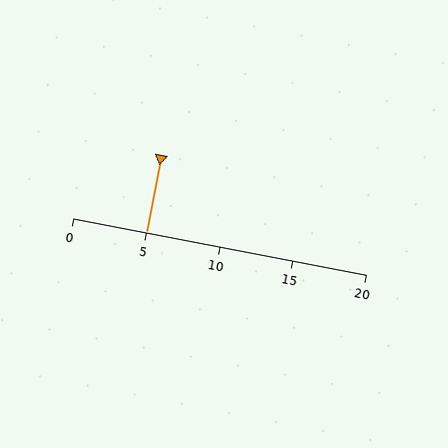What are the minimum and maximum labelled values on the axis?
The axis runs from 0 to 20.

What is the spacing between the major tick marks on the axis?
The major ticks are spaced 5 apart.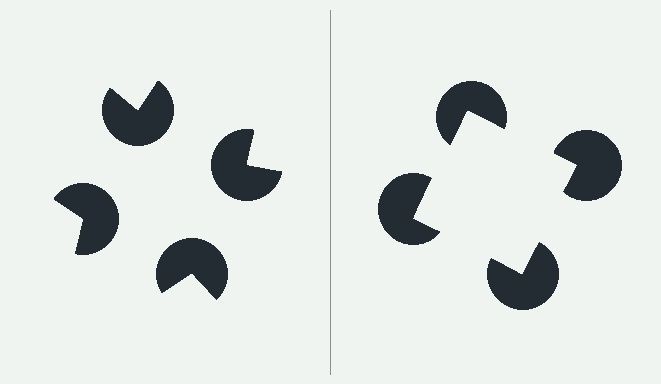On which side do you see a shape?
An illusory square appears on the right side. On the left side the wedge cuts are rotated, so no coherent shape forms.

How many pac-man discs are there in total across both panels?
8 — 4 on each side.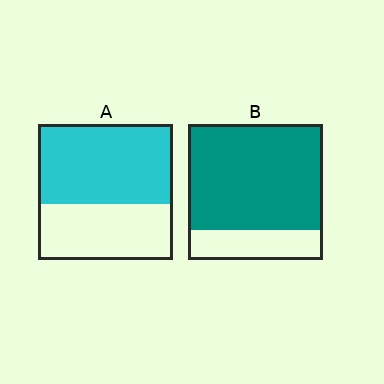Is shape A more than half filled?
Yes.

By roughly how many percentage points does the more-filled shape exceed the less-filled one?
By roughly 20 percentage points (B over A).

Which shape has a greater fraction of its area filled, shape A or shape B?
Shape B.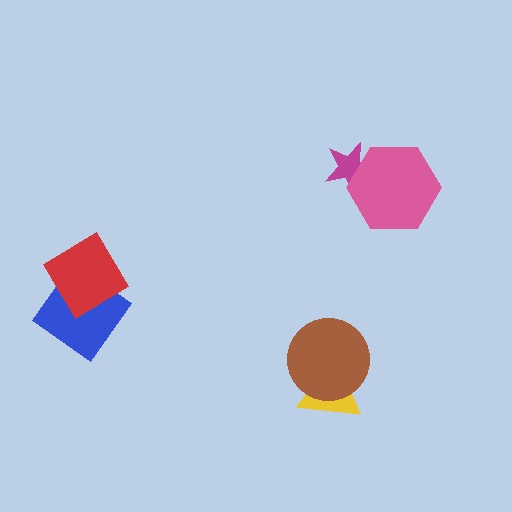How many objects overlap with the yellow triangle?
1 object overlaps with the yellow triangle.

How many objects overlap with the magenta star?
1 object overlaps with the magenta star.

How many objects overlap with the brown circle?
1 object overlaps with the brown circle.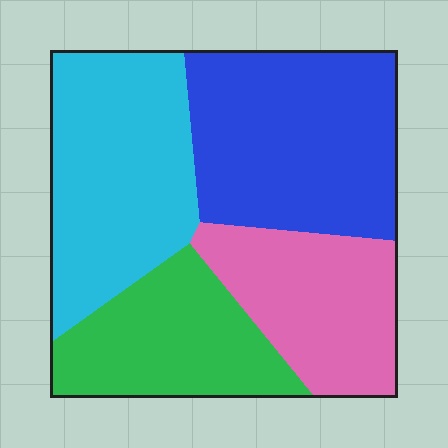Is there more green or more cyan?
Cyan.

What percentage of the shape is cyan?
Cyan takes up about one quarter (1/4) of the shape.